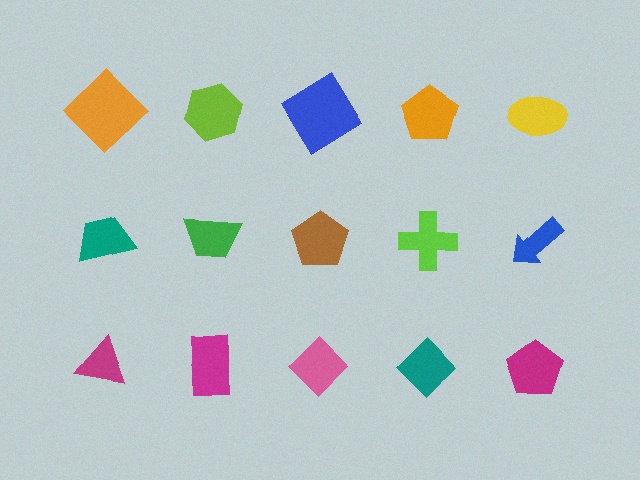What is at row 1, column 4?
An orange pentagon.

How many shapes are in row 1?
5 shapes.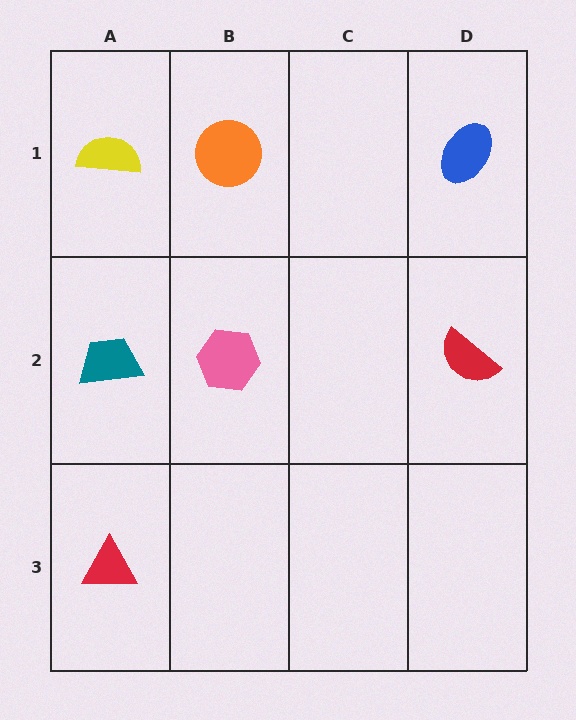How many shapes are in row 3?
1 shape.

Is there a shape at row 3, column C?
No, that cell is empty.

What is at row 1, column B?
An orange circle.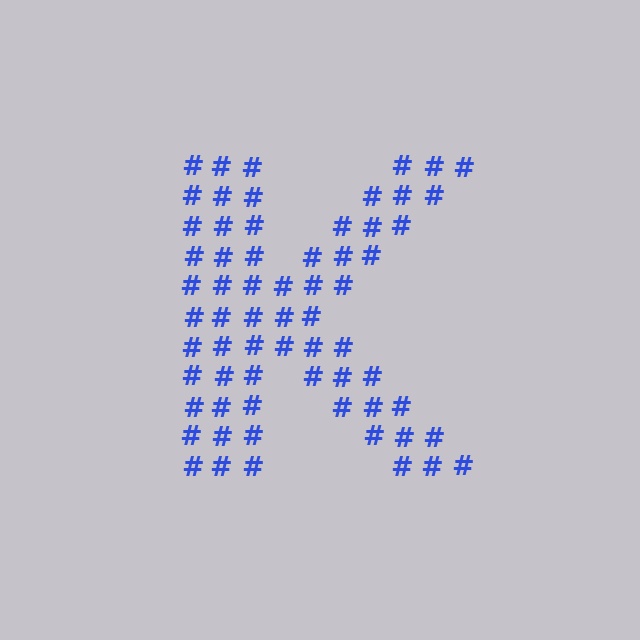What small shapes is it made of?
It is made of small hash symbols.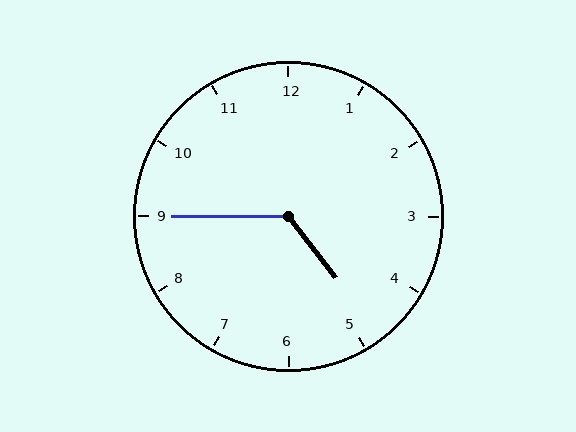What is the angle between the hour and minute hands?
Approximately 128 degrees.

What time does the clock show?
4:45.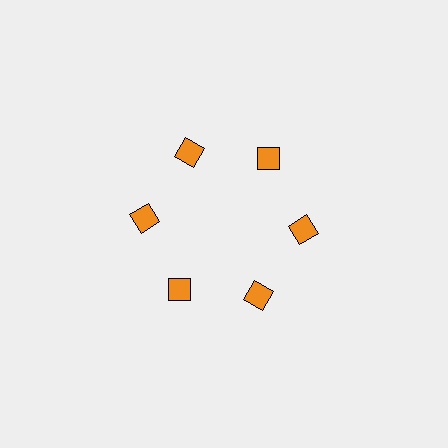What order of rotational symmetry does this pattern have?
This pattern has 6-fold rotational symmetry.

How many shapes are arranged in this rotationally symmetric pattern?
There are 6 shapes, arranged in 6 groups of 1.